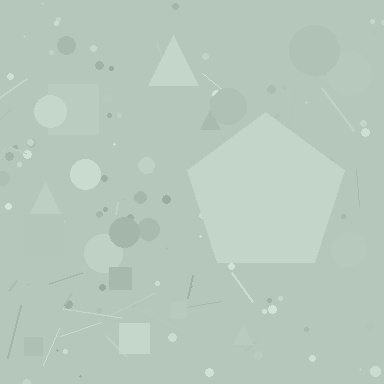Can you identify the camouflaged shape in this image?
The camouflaged shape is a pentagon.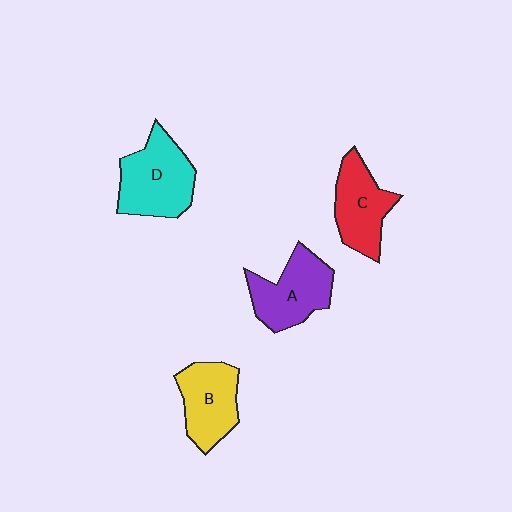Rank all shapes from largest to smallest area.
From largest to smallest: D (cyan), A (purple), B (yellow), C (red).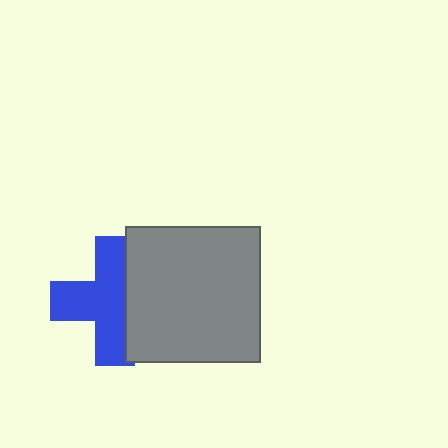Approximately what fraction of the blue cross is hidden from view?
Roughly 35% of the blue cross is hidden behind the gray square.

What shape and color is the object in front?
The object in front is a gray square.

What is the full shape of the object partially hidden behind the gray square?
The partially hidden object is a blue cross.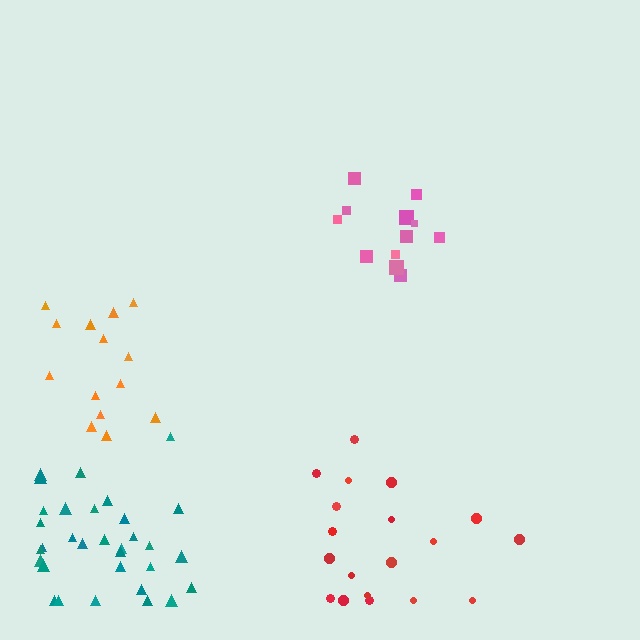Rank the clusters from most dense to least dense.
pink, teal, orange, red.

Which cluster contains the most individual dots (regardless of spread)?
Teal (32).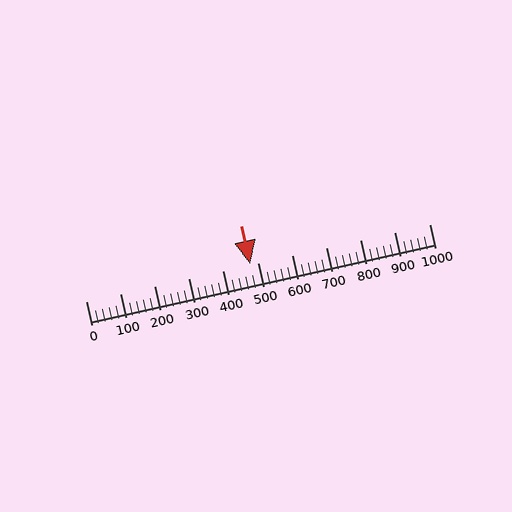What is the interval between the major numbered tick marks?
The major tick marks are spaced 100 units apart.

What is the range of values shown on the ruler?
The ruler shows values from 0 to 1000.